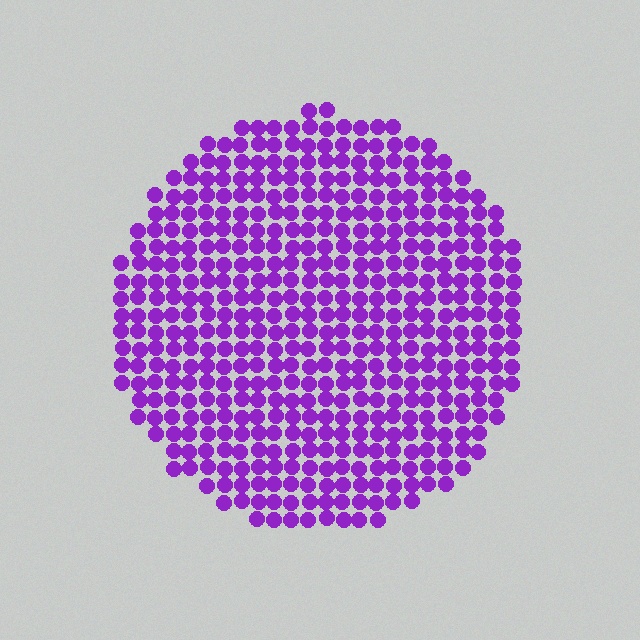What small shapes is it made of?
It is made of small circles.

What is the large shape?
The large shape is a circle.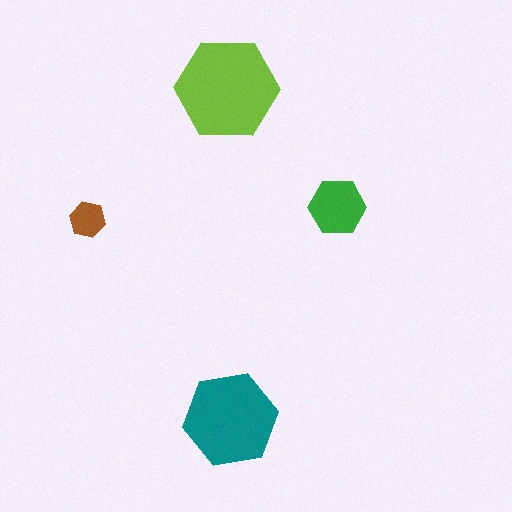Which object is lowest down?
The teal hexagon is bottommost.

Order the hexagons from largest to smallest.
the lime one, the teal one, the green one, the brown one.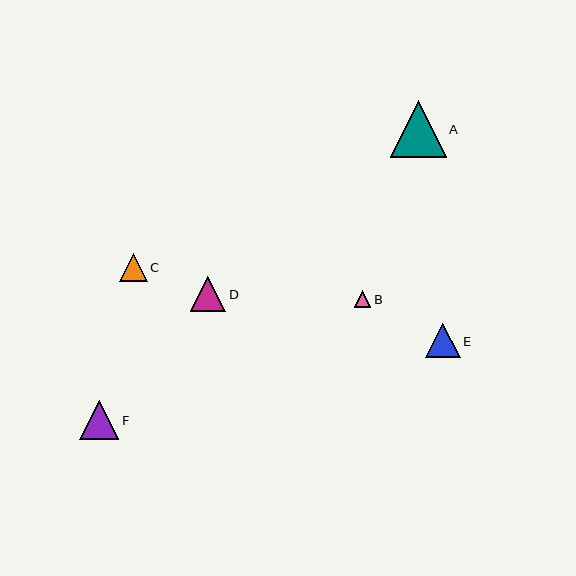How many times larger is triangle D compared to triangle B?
Triangle D is approximately 2.2 times the size of triangle B.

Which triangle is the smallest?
Triangle B is the smallest with a size of approximately 17 pixels.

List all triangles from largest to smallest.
From largest to smallest: A, F, D, E, C, B.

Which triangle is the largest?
Triangle A is the largest with a size of approximately 56 pixels.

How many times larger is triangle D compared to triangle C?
Triangle D is approximately 1.3 times the size of triangle C.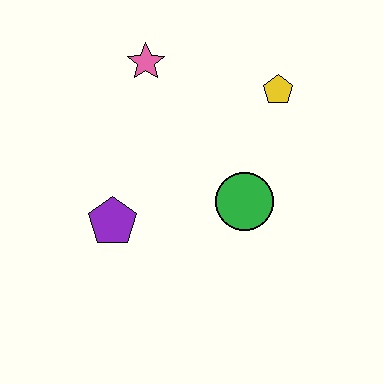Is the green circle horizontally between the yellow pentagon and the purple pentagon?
Yes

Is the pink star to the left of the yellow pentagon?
Yes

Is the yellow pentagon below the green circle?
No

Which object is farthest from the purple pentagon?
The yellow pentagon is farthest from the purple pentagon.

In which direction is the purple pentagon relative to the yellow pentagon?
The purple pentagon is to the left of the yellow pentagon.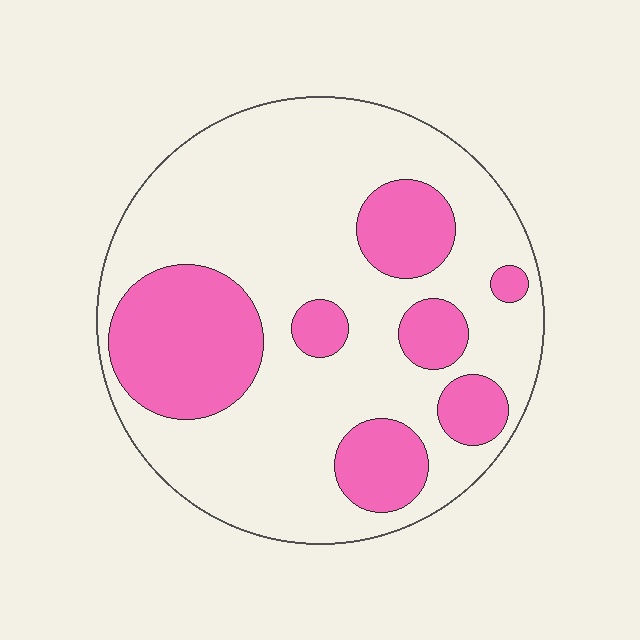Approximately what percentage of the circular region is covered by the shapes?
Approximately 30%.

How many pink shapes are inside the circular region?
7.